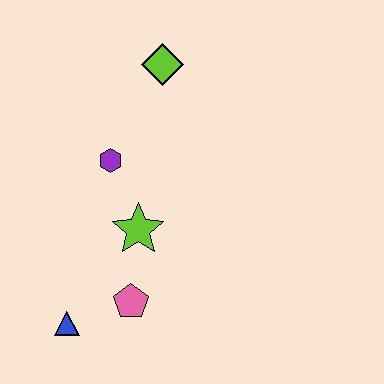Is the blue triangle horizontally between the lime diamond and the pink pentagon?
No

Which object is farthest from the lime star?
The lime diamond is farthest from the lime star.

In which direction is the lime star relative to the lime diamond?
The lime star is below the lime diamond.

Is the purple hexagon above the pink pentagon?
Yes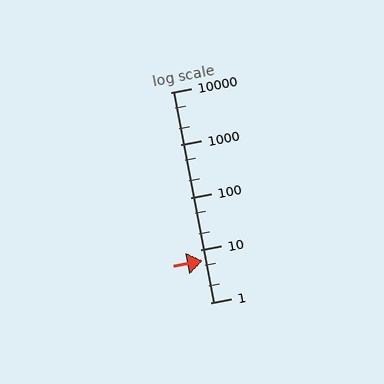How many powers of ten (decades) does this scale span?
The scale spans 4 decades, from 1 to 10000.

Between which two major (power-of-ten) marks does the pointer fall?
The pointer is between 1 and 10.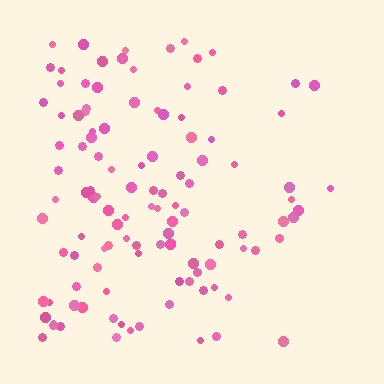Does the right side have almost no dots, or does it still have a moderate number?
Still a moderate number, just noticeably fewer than the left.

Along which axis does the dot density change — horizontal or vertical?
Horizontal.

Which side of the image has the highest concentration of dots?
The left.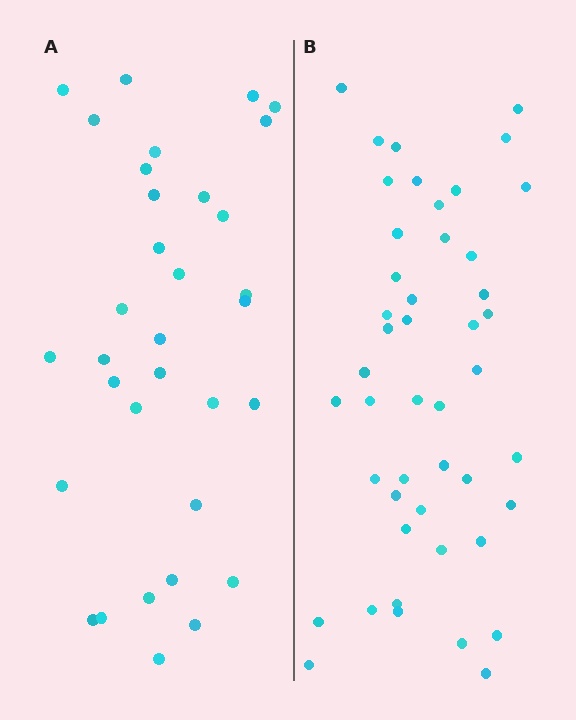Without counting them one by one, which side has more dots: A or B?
Region B (the right region) has more dots.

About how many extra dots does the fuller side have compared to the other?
Region B has approximately 15 more dots than region A.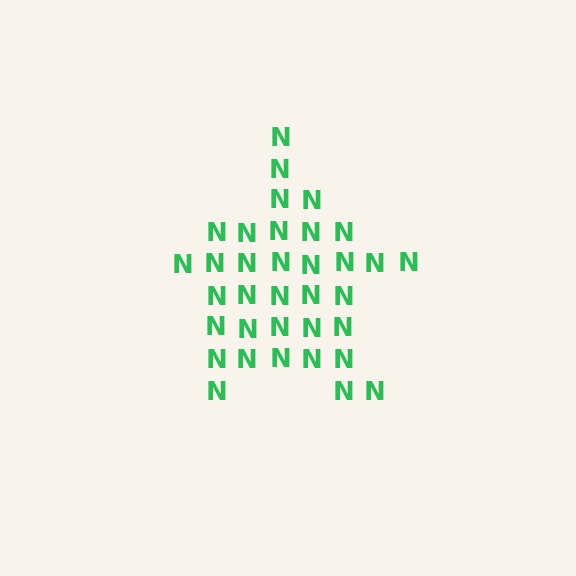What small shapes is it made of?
It is made of small letter N's.